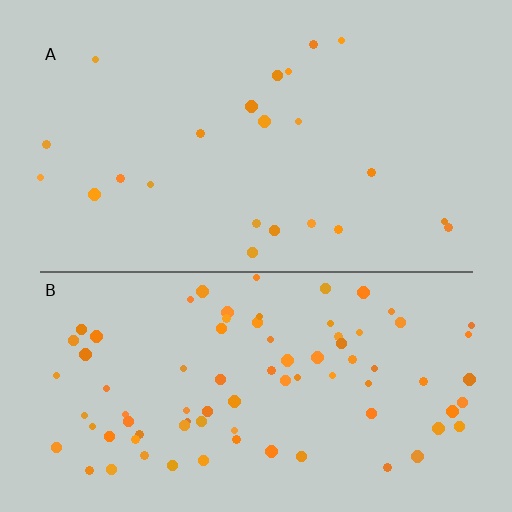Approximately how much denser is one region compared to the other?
Approximately 3.6× — region B over region A.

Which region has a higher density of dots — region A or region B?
B (the bottom).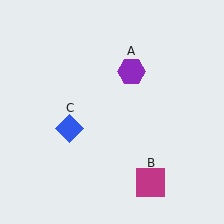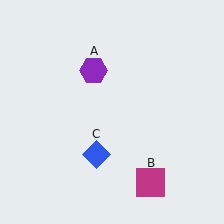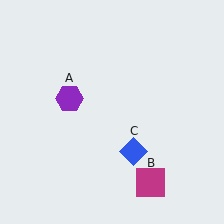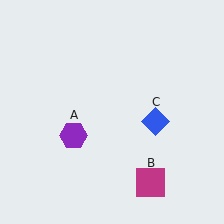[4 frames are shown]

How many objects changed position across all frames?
2 objects changed position: purple hexagon (object A), blue diamond (object C).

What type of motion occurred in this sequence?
The purple hexagon (object A), blue diamond (object C) rotated counterclockwise around the center of the scene.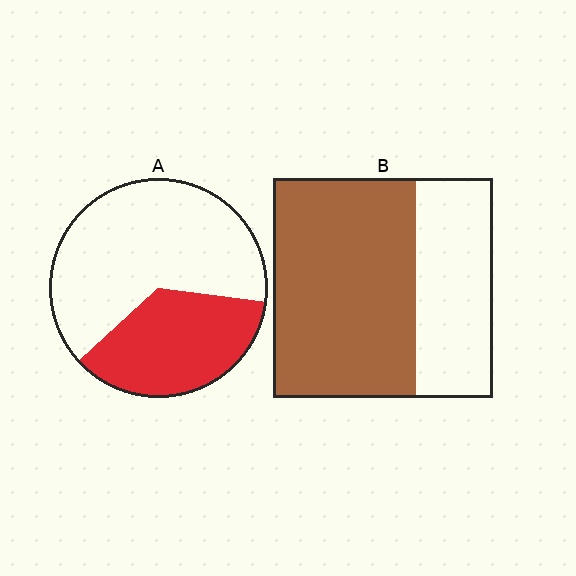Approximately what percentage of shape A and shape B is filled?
A is approximately 35% and B is approximately 65%.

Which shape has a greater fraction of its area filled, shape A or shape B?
Shape B.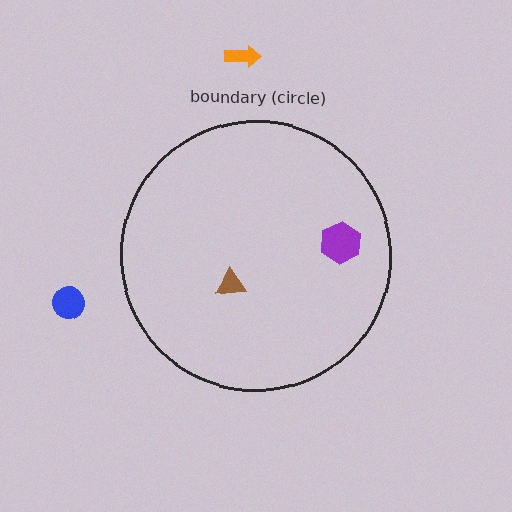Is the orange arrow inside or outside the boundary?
Outside.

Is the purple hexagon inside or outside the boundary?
Inside.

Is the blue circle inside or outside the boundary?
Outside.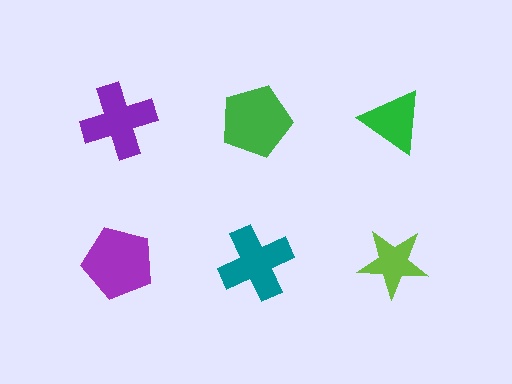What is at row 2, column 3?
A lime star.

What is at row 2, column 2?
A teal cross.